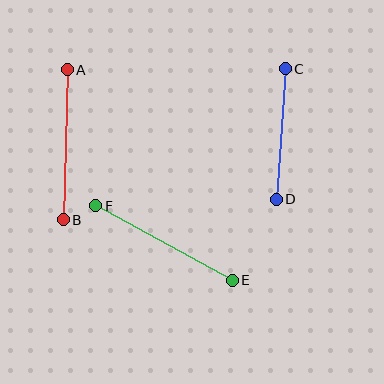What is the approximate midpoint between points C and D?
The midpoint is at approximately (281, 134) pixels.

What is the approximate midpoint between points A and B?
The midpoint is at approximately (65, 145) pixels.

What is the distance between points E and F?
The distance is approximately 156 pixels.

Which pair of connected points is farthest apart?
Points E and F are farthest apart.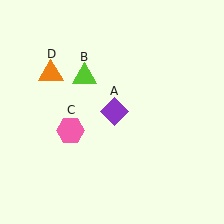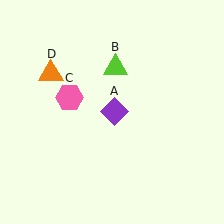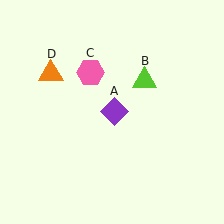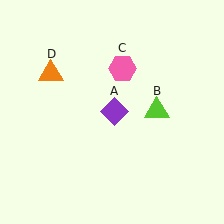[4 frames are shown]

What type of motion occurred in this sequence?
The lime triangle (object B), pink hexagon (object C) rotated clockwise around the center of the scene.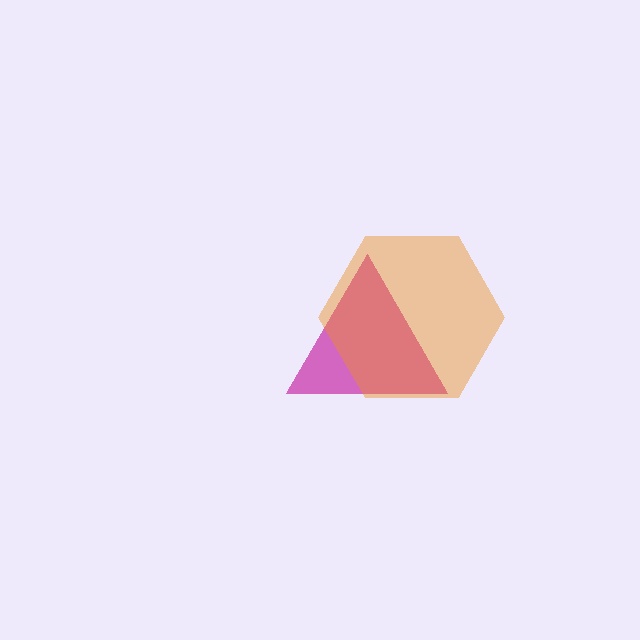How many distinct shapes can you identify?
There are 2 distinct shapes: a magenta triangle, an orange hexagon.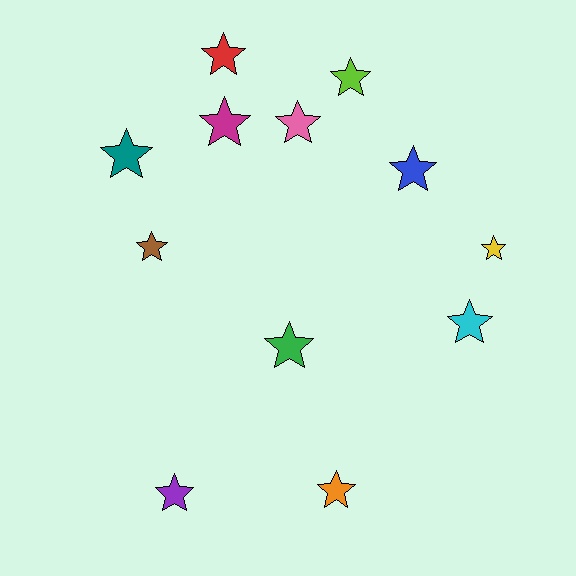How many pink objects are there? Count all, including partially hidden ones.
There is 1 pink object.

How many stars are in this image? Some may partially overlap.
There are 12 stars.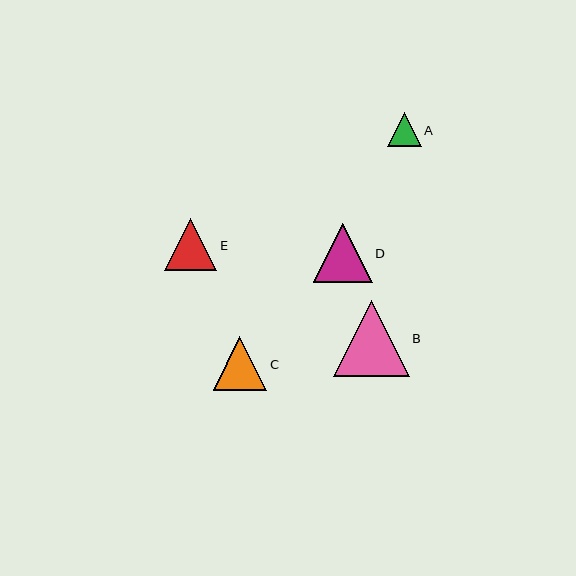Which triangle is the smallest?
Triangle A is the smallest with a size of approximately 34 pixels.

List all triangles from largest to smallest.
From largest to smallest: B, D, C, E, A.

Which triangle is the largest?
Triangle B is the largest with a size of approximately 76 pixels.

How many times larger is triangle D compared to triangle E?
Triangle D is approximately 1.1 times the size of triangle E.